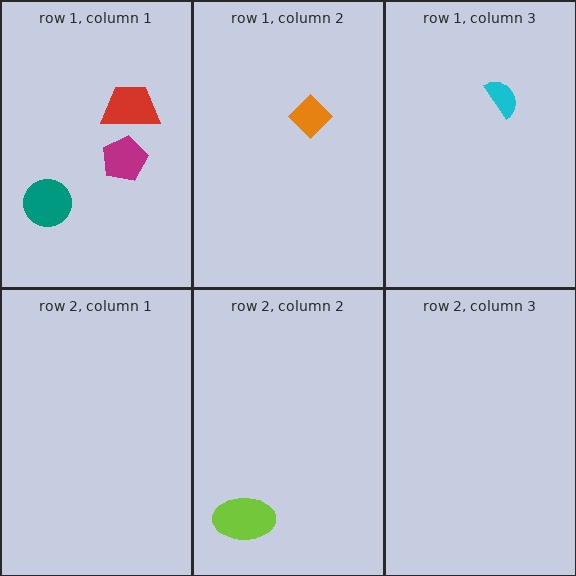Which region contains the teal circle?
The row 1, column 1 region.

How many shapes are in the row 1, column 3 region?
1.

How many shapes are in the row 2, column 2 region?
1.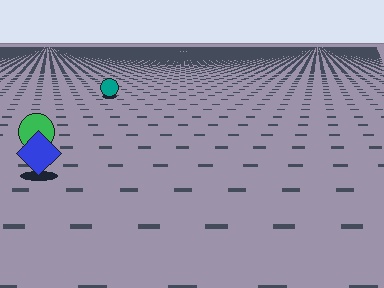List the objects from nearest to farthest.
From nearest to farthest: the blue diamond, the green circle, the teal circle.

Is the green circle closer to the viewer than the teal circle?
Yes. The green circle is closer — you can tell from the texture gradient: the ground texture is coarser near it.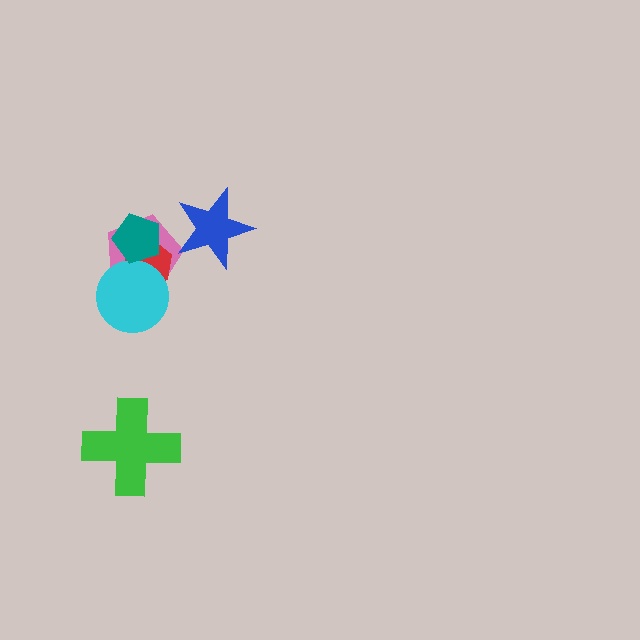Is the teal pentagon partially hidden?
No, no other shape covers it.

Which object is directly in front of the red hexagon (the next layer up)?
The cyan circle is directly in front of the red hexagon.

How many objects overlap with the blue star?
0 objects overlap with the blue star.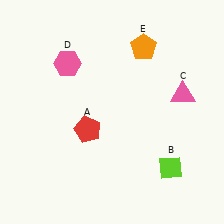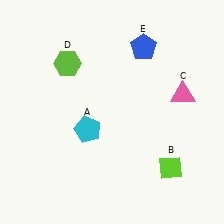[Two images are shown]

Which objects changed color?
A changed from red to cyan. D changed from pink to lime. E changed from orange to blue.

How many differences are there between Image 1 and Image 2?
There are 3 differences between the two images.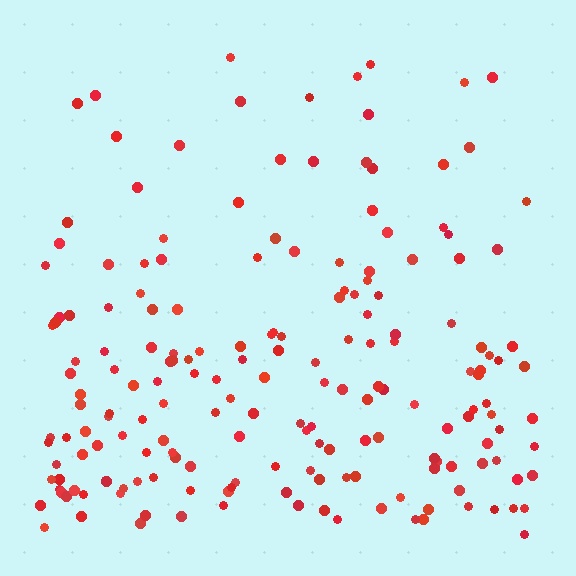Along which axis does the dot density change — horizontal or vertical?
Vertical.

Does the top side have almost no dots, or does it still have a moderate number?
Still a moderate number, just noticeably fewer than the bottom.